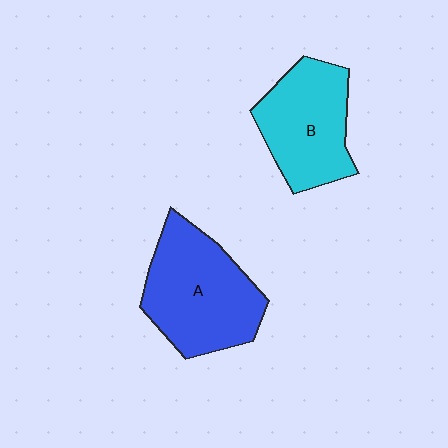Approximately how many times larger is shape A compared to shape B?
Approximately 1.2 times.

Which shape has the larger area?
Shape A (blue).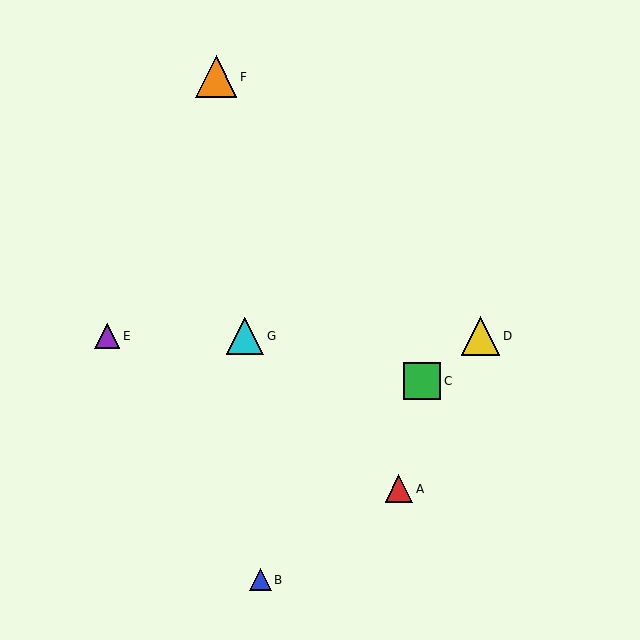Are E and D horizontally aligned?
Yes, both are at y≈336.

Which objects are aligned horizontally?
Objects D, E, G are aligned horizontally.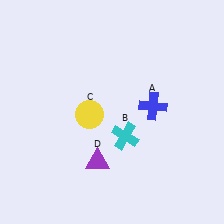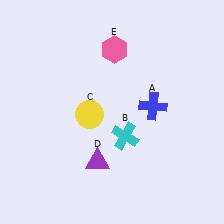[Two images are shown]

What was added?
A pink hexagon (E) was added in Image 2.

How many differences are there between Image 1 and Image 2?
There is 1 difference between the two images.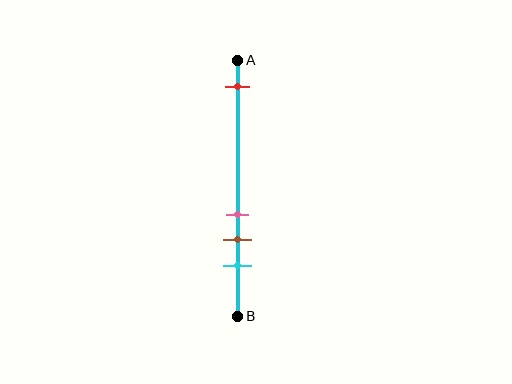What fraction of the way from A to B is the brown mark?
The brown mark is approximately 70% (0.7) of the way from A to B.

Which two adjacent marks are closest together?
The pink and brown marks are the closest adjacent pair.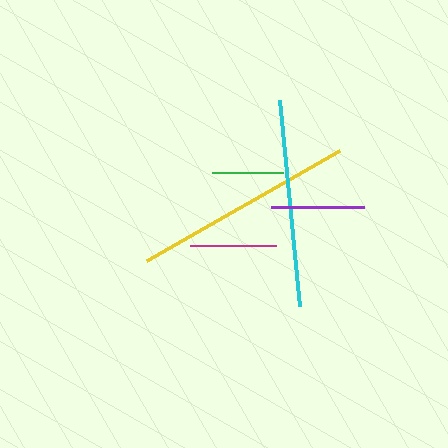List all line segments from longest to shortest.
From longest to shortest: yellow, cyan, purple, magenta, green.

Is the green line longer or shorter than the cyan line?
The cyan line is longer than the green line.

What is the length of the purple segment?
The purple segment is approximately 93 pixels long.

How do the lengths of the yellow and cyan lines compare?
The yellow and cyan lines are approximately the same length.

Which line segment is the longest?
The yellow line is the longest at approximately 223 pixels.